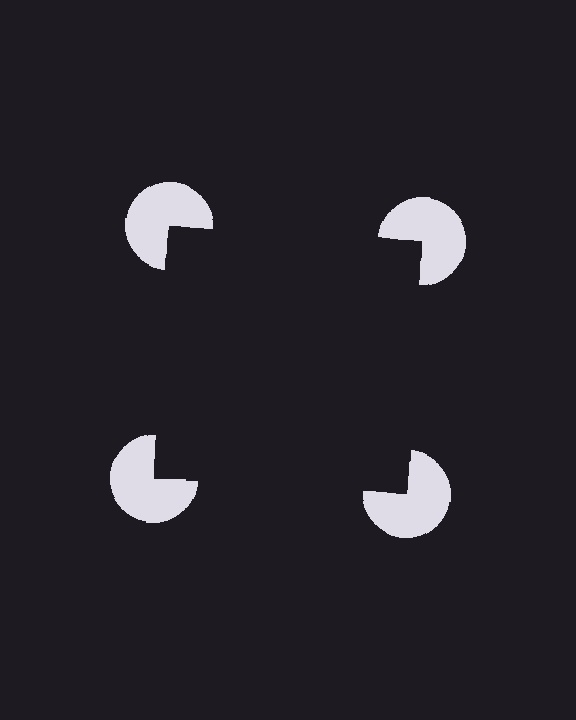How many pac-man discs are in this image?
There are 4 — one at each vertex of the illusory square.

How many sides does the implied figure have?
4 sides.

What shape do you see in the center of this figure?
An illusory square — its edges are inferred from the aligned wedge cuts in the pac-man discs, not physically drawn.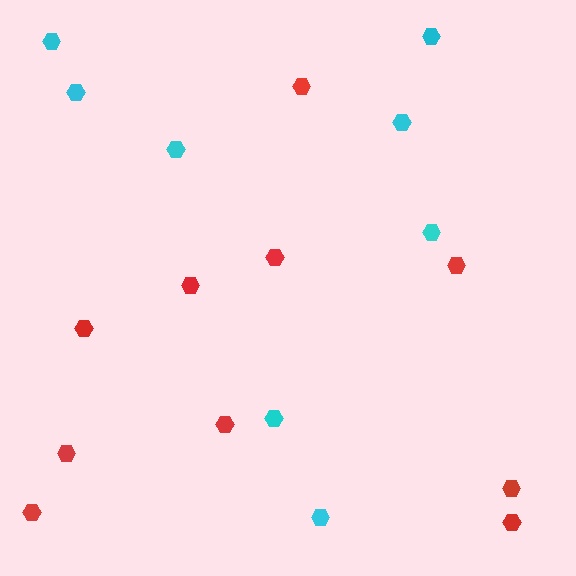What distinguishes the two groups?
There are 2 groups: one group of red hexagons (10) and one group of cyan hexagons (8).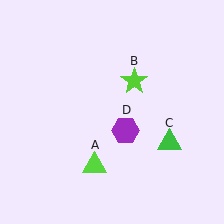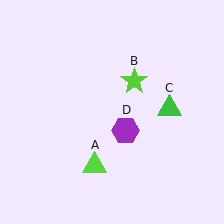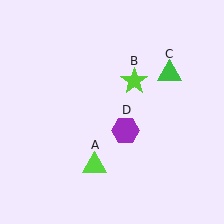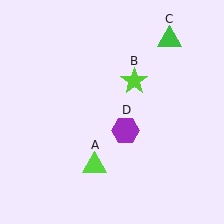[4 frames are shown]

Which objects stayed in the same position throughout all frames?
Lime triangle (object A) and lime star (object B) and purple hexagon (object D) remained stationary.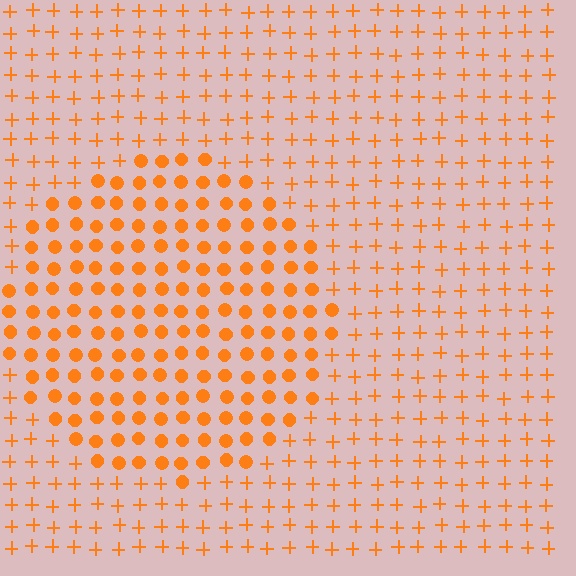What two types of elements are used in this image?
The image uses circles inside the circle region and plus signs outside it.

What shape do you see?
I see a circle.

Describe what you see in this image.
The image is filled with small orange elements arranged in a uniform grid. A circle-shaped region contains circles, while the surrounding area contains plus signs. The boundary is defined purely by the change in element shape.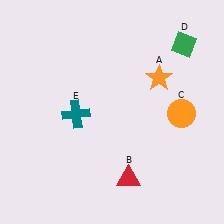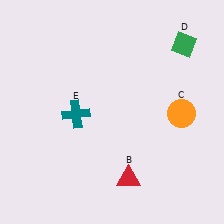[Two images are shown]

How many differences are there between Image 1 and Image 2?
There is 1 difference between the two images.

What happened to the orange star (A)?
The orange star (A) was removed in Image 2. It was in the top-right area of Image 1.